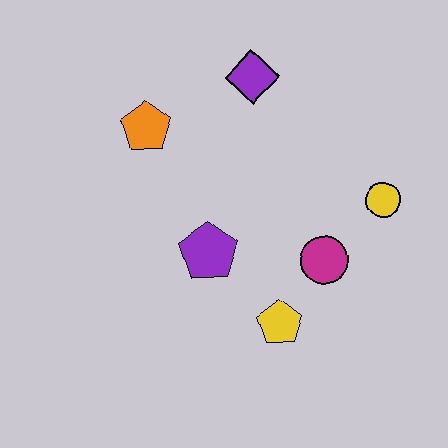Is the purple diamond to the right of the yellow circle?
No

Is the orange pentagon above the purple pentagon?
Yes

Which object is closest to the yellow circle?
The magenta circle is closest to the yellow circle.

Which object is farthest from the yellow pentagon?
The purple diamond is farthest from the yellow pentagon.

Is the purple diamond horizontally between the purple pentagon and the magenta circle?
Yes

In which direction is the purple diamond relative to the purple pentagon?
The purple diamond is above the purple pentagon.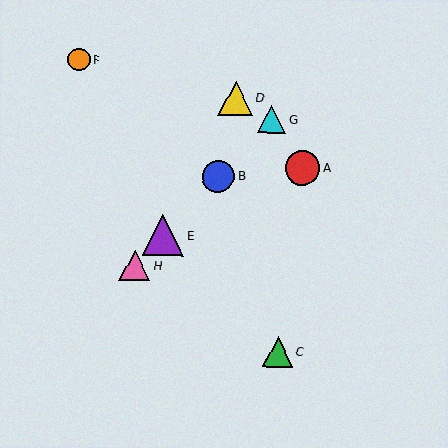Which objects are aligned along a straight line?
Objects B, E, G, H are aligned along a straight line.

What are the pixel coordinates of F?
Object F is at (79, 60).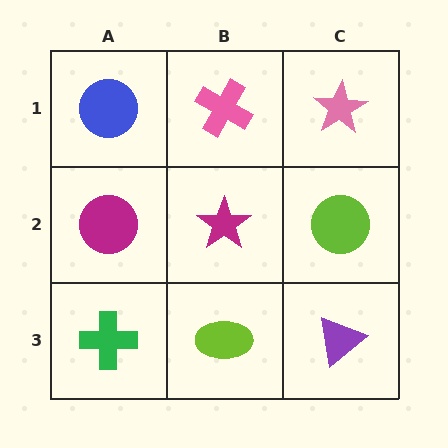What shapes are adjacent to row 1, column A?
A magenta circle (row 2, column A), a pink cross (row 1, column B).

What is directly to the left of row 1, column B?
A blue circle.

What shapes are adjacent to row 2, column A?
A blue circle (row 1, column A), a green cross (row 3, column A), a magenta star (row 2, column B).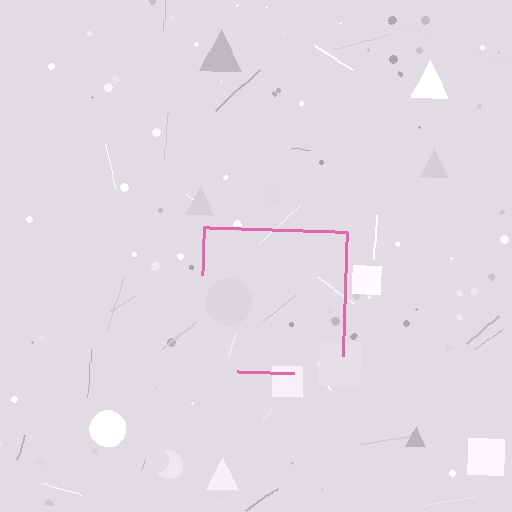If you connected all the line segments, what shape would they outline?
They would outline a square.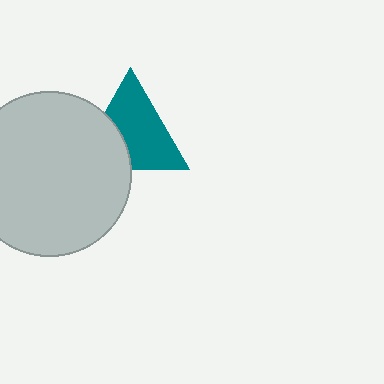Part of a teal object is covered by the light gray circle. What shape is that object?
It is a triangle.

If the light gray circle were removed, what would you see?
You would see the complete teal triangle.